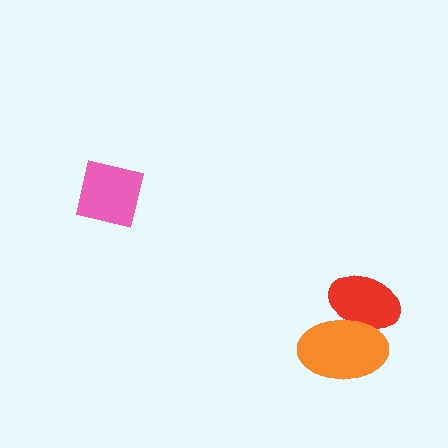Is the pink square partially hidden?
No, no other shape covers it.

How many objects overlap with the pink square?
0 objects overlap with the pink square.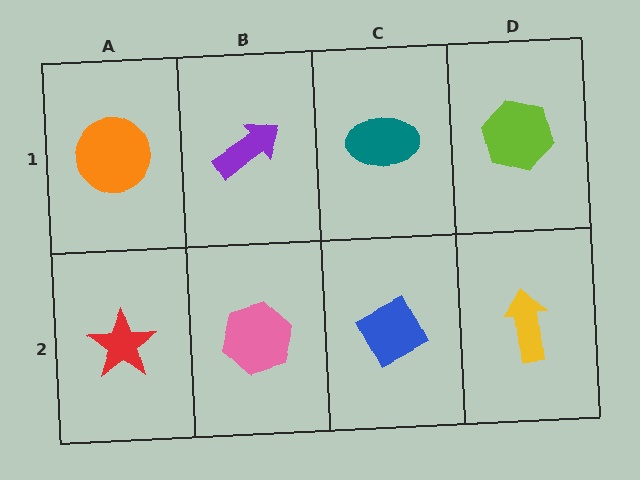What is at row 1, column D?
A lime hexagon.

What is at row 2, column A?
A red star.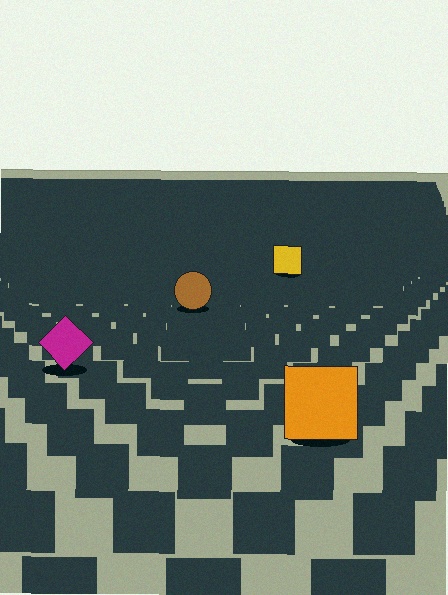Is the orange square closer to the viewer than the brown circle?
Yes. The orange square is closer — you can tell from the texture gradient: the ground texture is coarser near it.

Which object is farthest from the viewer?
The yellow square is farthest from the viewer. It appears smaller and the ground texture around it is denser.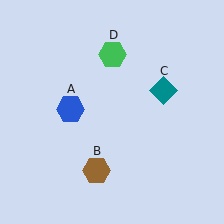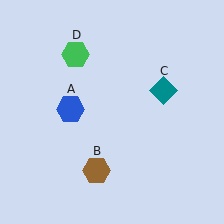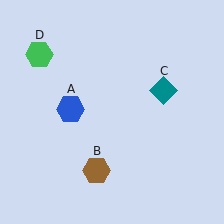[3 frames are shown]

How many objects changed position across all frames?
1 object changed position: green hexagon (object D).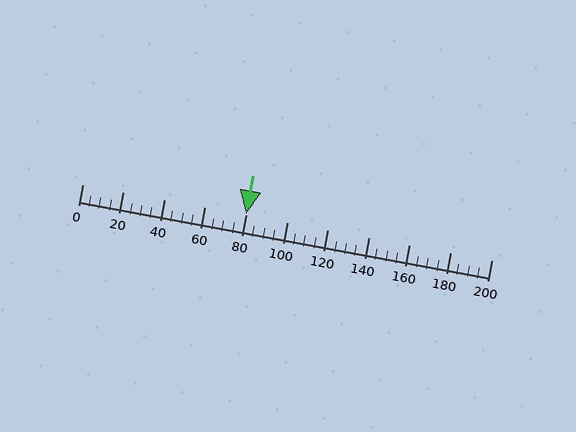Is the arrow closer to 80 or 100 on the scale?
The arrow is closer to 80.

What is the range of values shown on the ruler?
The ruler shows values from 0 to 200.